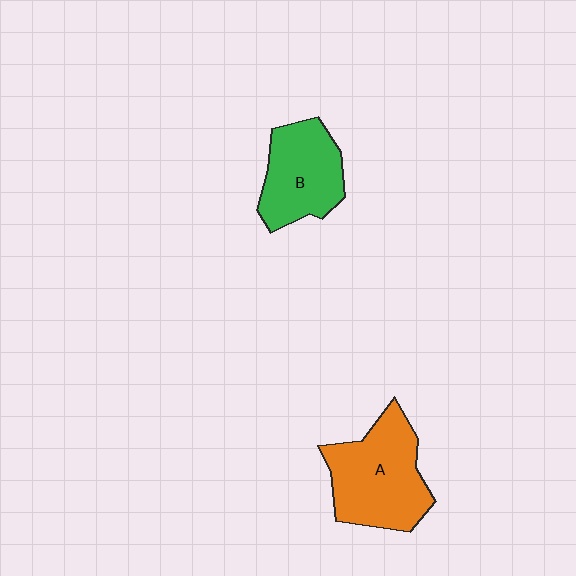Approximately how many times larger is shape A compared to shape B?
Approximately 1.3 times.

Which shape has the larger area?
Shape A (orange).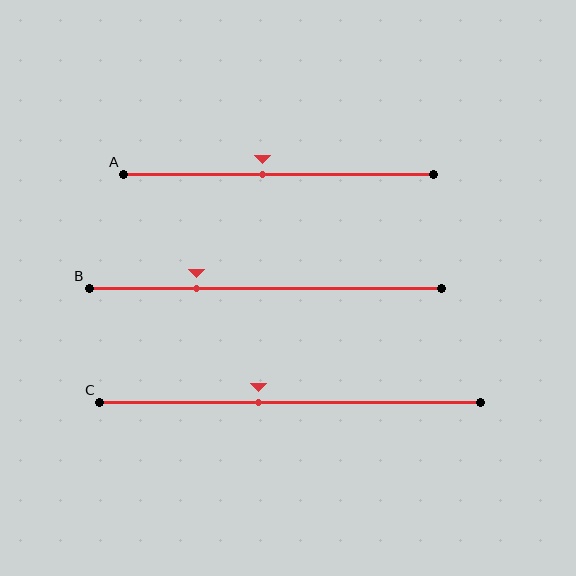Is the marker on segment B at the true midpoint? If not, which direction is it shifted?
No, the marker on segment B is shifted to the left by about 20% of the segment length.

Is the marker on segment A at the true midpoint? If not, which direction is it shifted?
No, the marker on segment A is shifted to the left by about 5% of the segment length.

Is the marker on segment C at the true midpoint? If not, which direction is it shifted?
No, the marker on segment C is shifted to the left by about 8% of the segment length.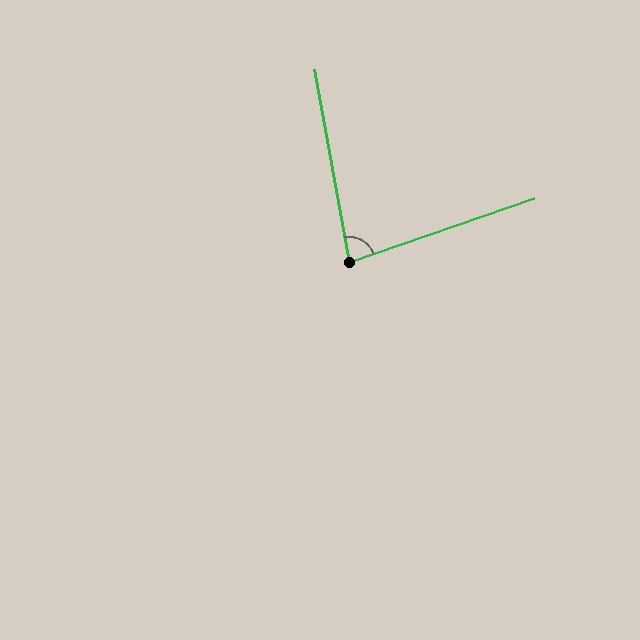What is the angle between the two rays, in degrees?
Approximately 81 degrees.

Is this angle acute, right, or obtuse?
It is acute.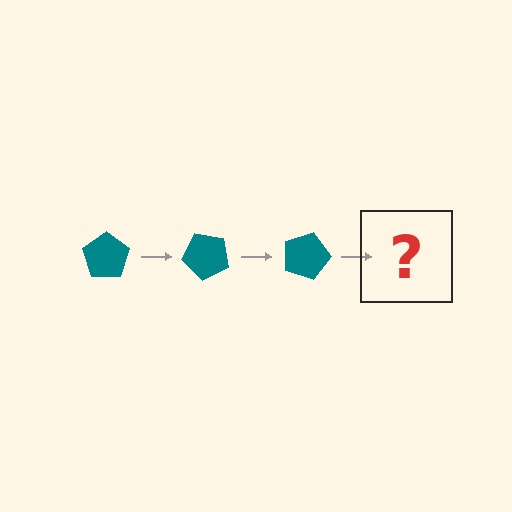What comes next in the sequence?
The next element should be a teal pentagon rotated 135 degrees.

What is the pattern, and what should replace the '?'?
The pattern is that the pentagon rotates 45 degrees each step. The '?' should be a teal pentagon rotated 135 degrees.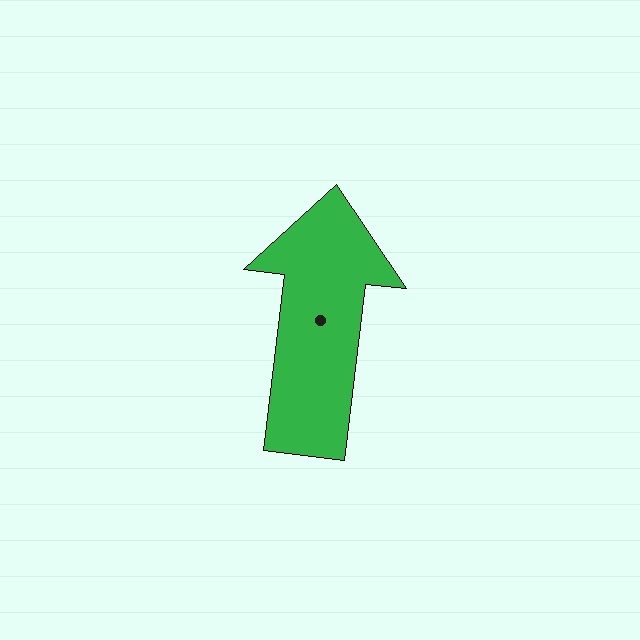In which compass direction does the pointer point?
North.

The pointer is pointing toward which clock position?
Roughly 12 o'clock.